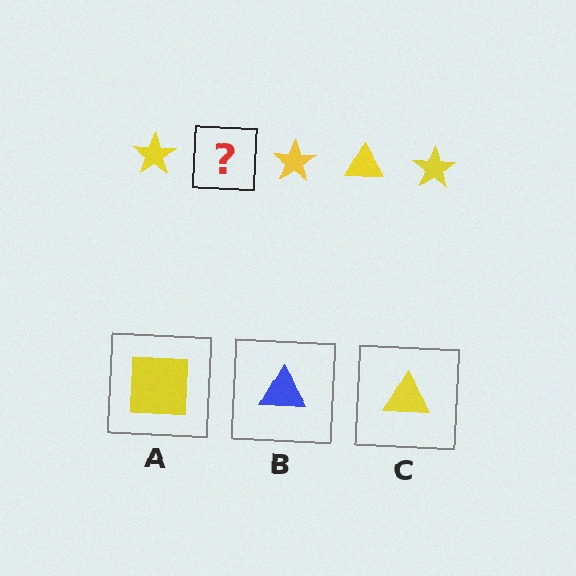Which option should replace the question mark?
Option C.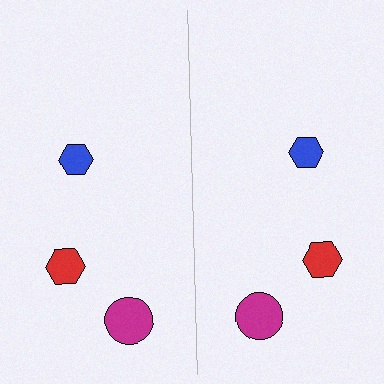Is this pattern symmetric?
Yes, this pattern has bilateral (reflection) symmetry.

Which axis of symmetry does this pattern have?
The pattern has a vertical axis of symmetry running through the center of the image.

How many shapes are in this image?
There are 6 shapes in this image.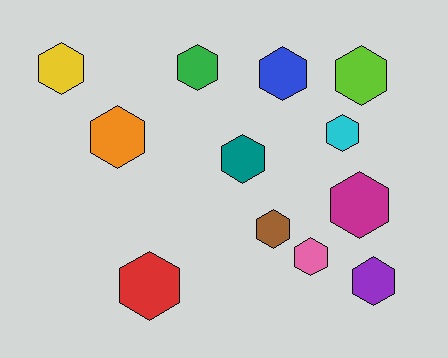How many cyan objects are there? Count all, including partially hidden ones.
There is 1 cyan object.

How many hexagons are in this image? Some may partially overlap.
There are 12 hexagons.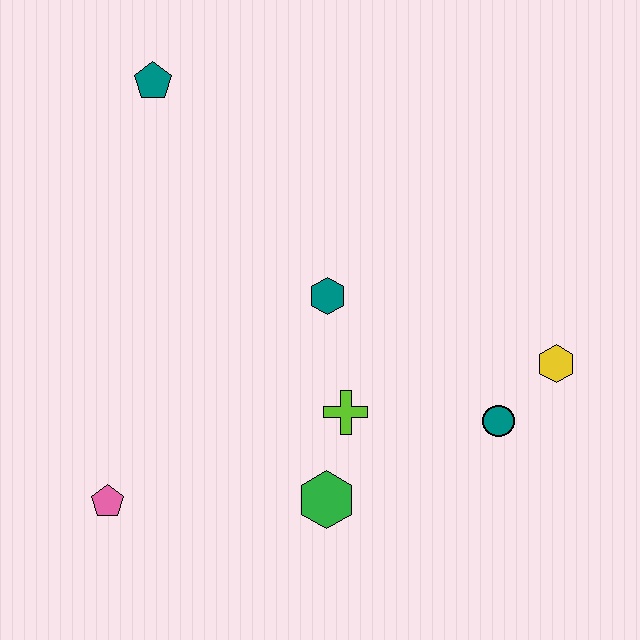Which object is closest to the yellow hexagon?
The teal circle is closest to the yellow hexagon.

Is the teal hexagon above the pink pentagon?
Yes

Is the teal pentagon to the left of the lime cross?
Yes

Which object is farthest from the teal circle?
The teal pentagon is farthest from the teal circle.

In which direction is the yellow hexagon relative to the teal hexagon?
The yellow hexagon is to the right of the teal hexagon.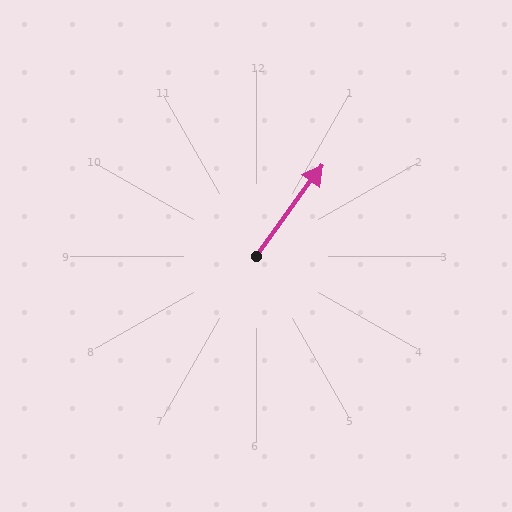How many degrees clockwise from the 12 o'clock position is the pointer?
Approximately 36 degrees.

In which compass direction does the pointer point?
Northeast.